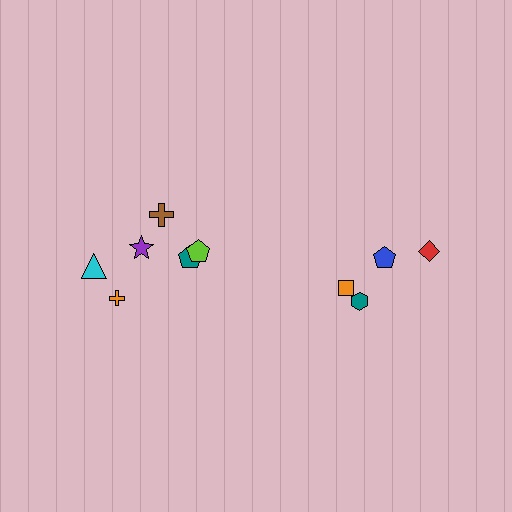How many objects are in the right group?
There are 4 objects.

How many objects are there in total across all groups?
There are 10 objects.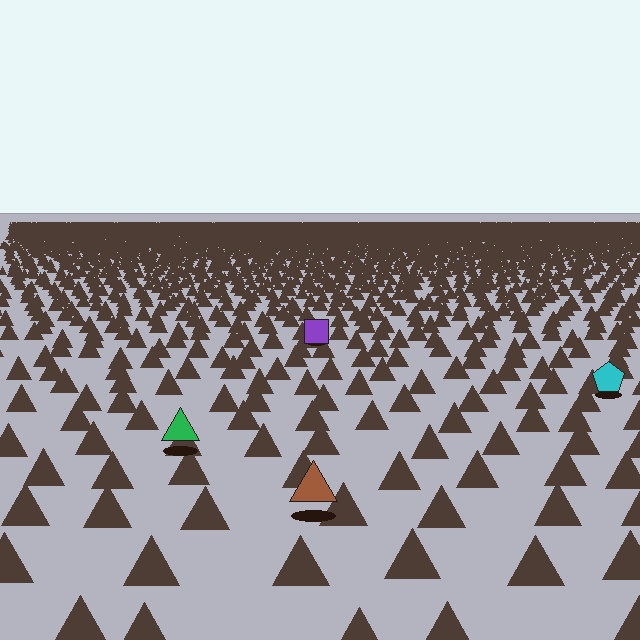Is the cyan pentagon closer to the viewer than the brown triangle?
No. The brown triangle is closer — you can tell from the texture gradient: the ground texture is coarser near it.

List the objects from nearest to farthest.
From nearest to farthest: the brown triangle, the green triangle, the cyan pentagon, the purple square.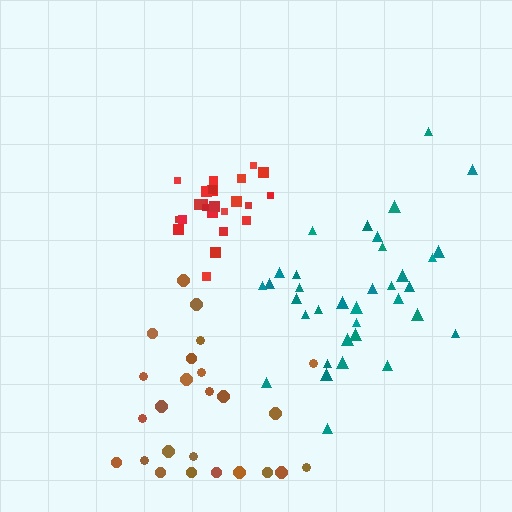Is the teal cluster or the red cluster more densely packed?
Red.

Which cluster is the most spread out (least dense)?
Brown.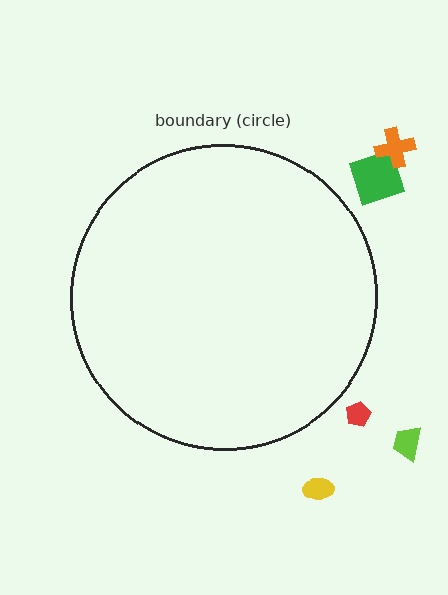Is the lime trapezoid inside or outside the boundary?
Outside.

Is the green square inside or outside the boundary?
Outside.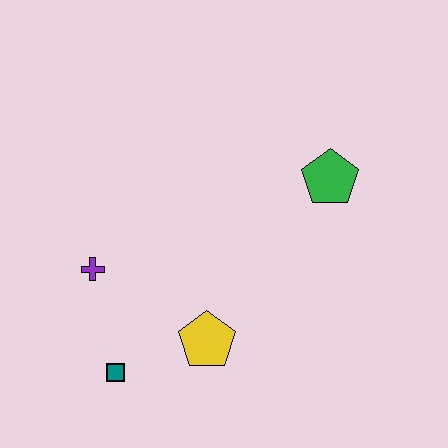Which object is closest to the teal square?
The yellow pentagon is closest to the teal square.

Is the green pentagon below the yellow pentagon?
No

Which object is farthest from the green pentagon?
The teal square is farthest from the green pentagon.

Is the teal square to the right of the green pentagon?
No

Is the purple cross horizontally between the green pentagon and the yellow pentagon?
No